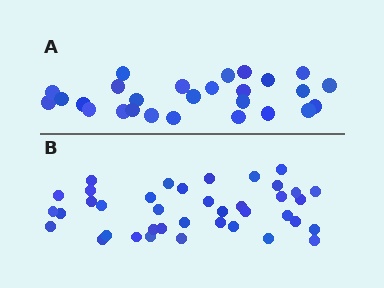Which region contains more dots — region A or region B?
Region B (the bottom region) has more dots.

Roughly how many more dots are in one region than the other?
Region B has roughly 12 or so more dots than region A.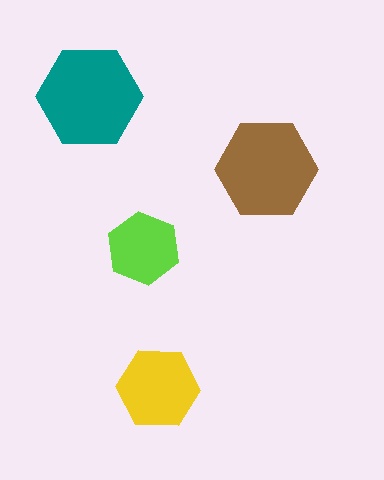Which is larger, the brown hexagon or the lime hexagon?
The brown one.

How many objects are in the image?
There are 4 objects in the image.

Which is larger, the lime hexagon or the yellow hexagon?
The yellow one.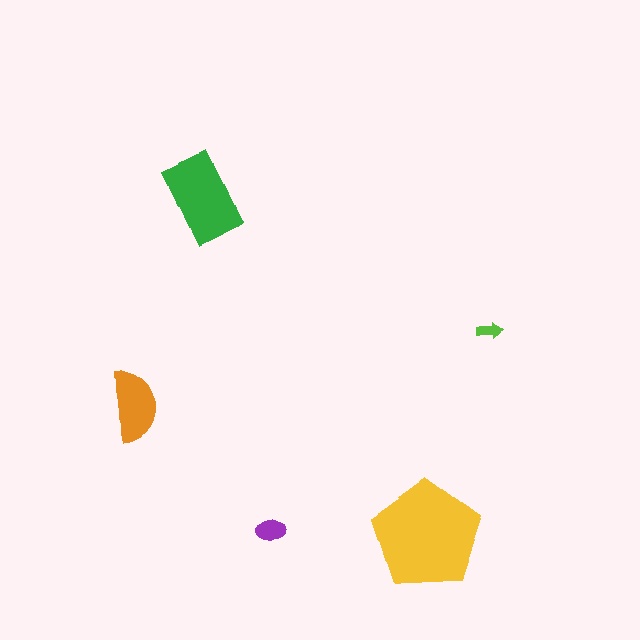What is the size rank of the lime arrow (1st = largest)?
5th.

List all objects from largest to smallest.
The yellow pentagon, the green rectangle, the orange semicircle, the purple ellipse, the lime arrow.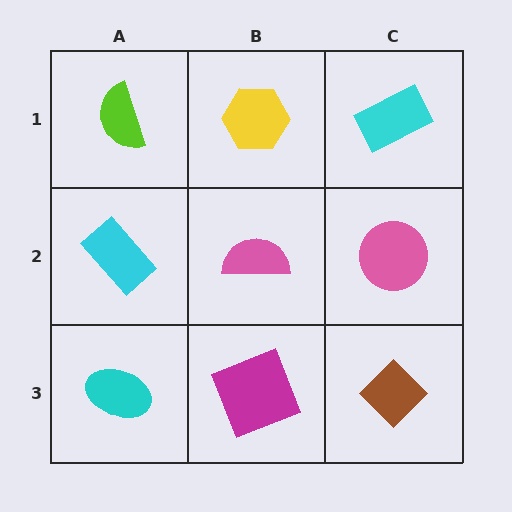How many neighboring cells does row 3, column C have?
2.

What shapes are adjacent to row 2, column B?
A yellow hexagon (row 1, column B), a magenta square (row 3, column B), a cyan rectangle (row 2, column A), a pink circle (row 2, column C).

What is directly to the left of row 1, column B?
A lime semicircle.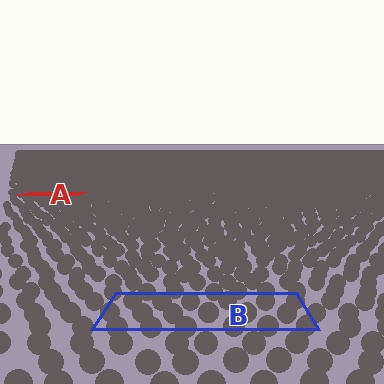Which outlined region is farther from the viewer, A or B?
Region A is farther from the viewer — the texture elements inside it appear smaller and more densely packed.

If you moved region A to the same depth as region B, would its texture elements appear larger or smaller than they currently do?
They would appear larger. At a closer depth, the same texture elements are projected at a bigger on-screen size.